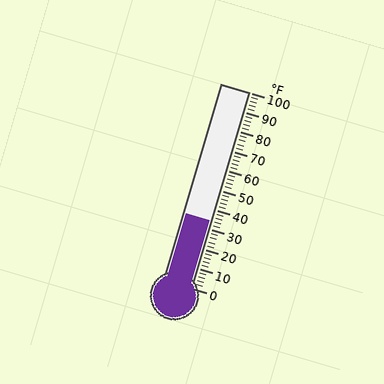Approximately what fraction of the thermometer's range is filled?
The thermometer is filled to approximately 35% of its range.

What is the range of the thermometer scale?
The thermometer scale ranges from 0°F to 100°F.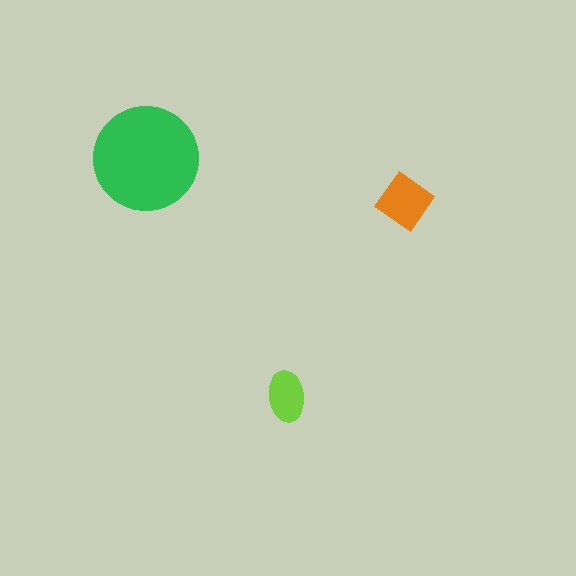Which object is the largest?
The green circle.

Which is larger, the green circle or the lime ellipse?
The green circle.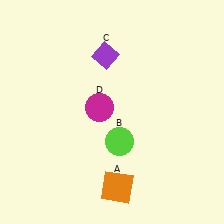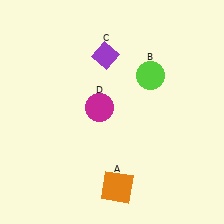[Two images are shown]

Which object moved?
The lime circle (B) moved up.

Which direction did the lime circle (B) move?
The lime circle (B) moved up.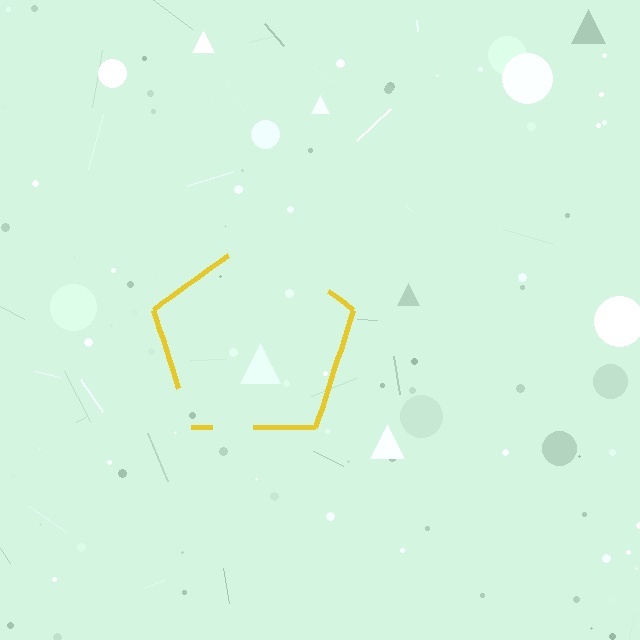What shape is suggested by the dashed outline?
The dashed outline suggests a pentagon.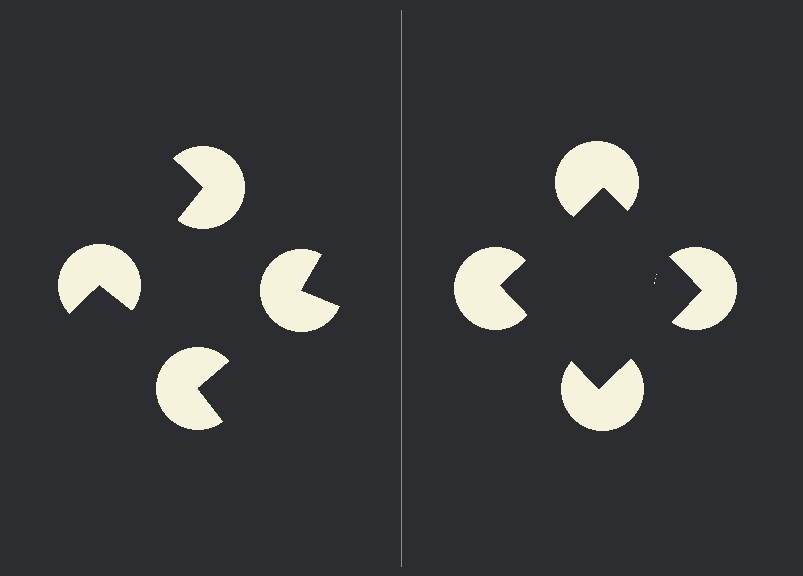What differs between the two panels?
The pac-man discs are positioned identically on both sides; only the wedge orientations differ. On the right they align to a square; on the left they are misaligned.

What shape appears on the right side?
An illusory square.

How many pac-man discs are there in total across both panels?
8 — 4 on each side.